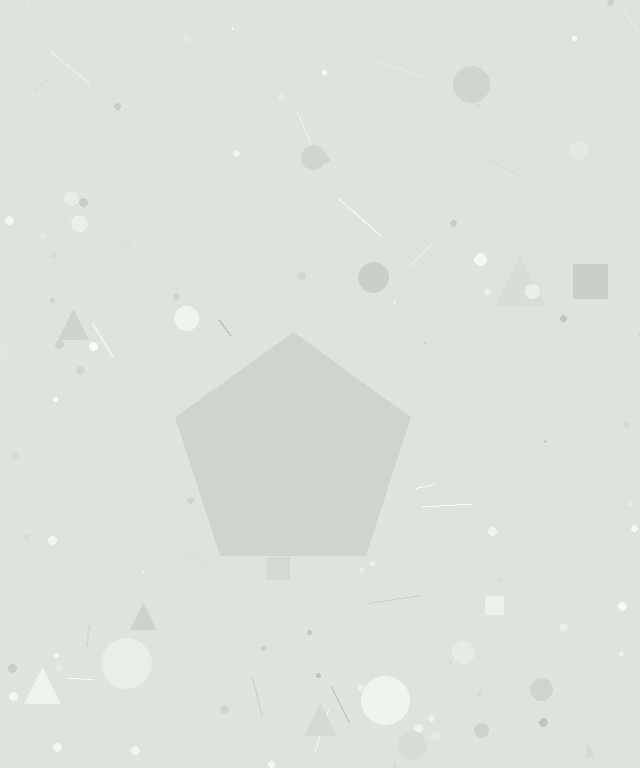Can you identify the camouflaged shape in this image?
The camouflaged shape is a pentagon.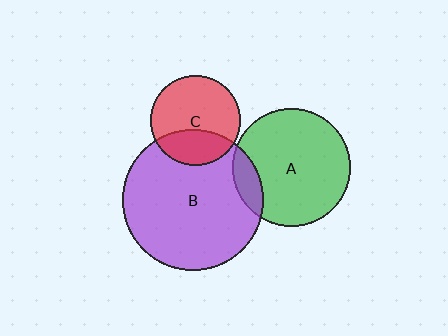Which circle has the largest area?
Circle B (purple).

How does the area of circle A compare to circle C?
Approximately 1.7 times.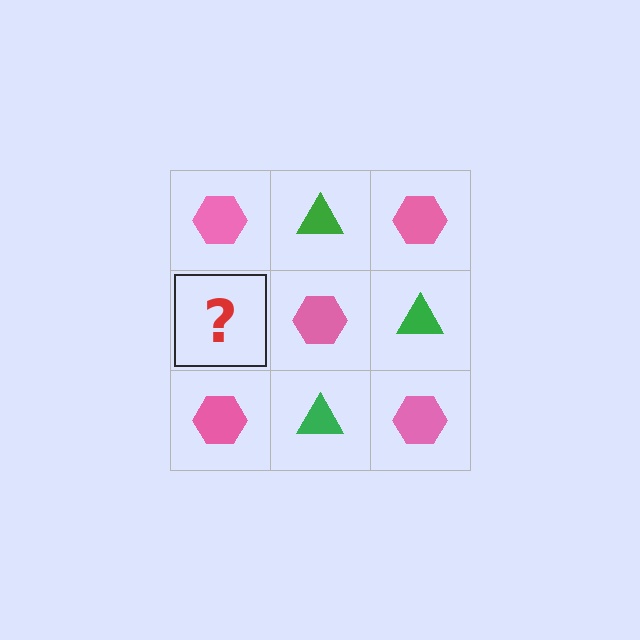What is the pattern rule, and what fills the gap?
The rule is that it alternates pink hexagon and green triangle in a checkerboard pattern. The gap should be filled with a green triangle.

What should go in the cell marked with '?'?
The missing cell should contain a green triangle.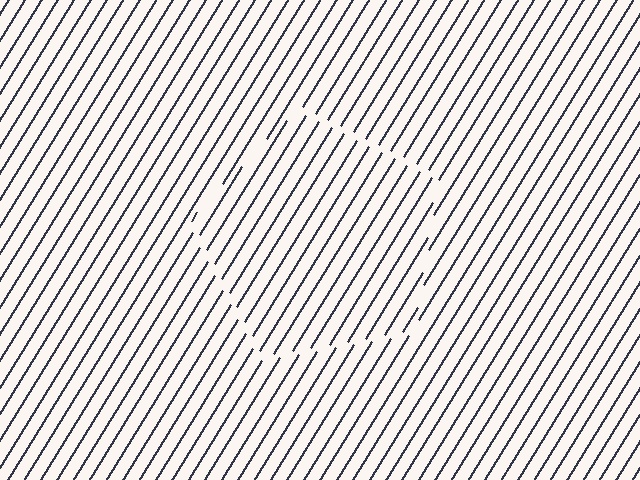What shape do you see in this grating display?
An illusory pentagon. The interior of the shape contains the same grating, shifted by half a period — the contour is defined by the phase discontinuity where line-ends from the inner and outer gratings abut.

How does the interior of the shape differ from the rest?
The interior of the shape contains the same grating, shifted by half a period — the contour is defined by the phase discontinuity where line-ends from the inner and outer gratings abut.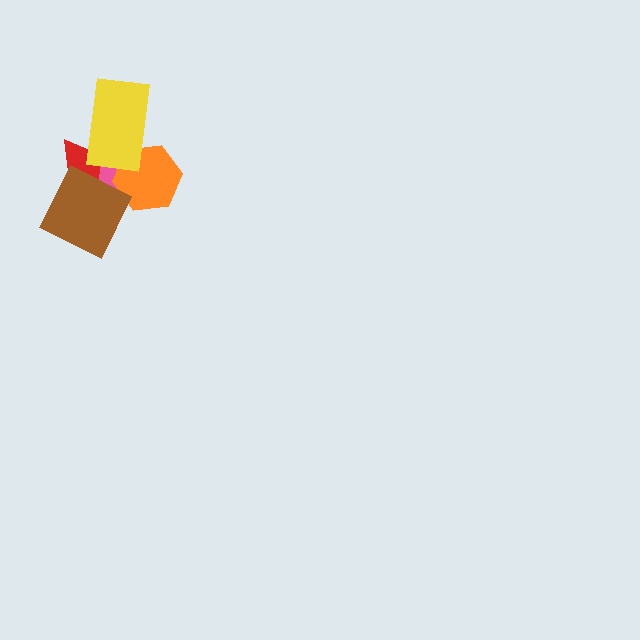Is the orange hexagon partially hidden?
Yes, it is partially covered by another shape.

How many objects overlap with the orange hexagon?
3 objects overlap with the orange hexagon.